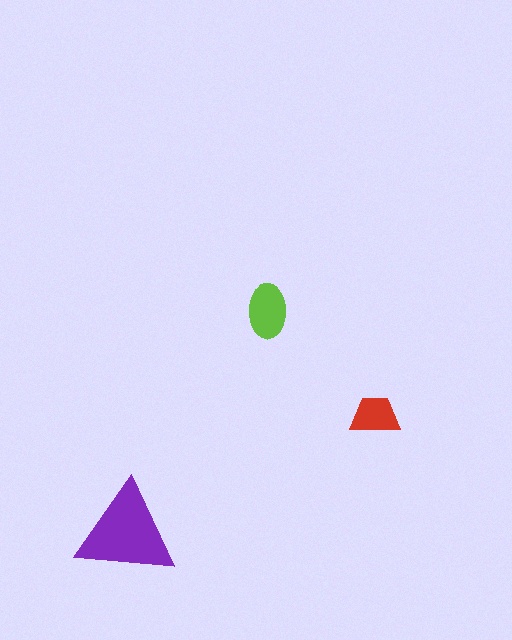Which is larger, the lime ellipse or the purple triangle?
The purple triangle.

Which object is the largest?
The purple triangle.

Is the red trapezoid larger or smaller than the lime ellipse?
Smaller.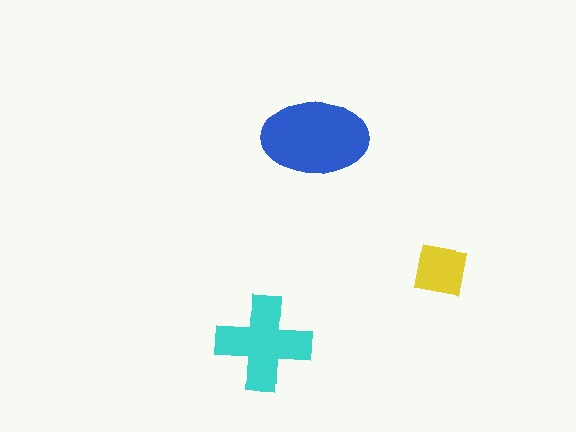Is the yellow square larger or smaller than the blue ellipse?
Smaller.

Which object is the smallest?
The yellow square.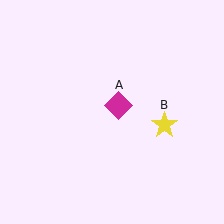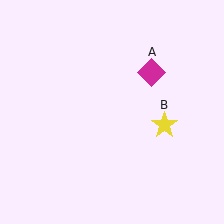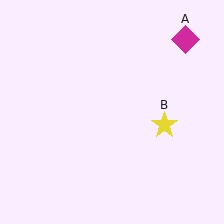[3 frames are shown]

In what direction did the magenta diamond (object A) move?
The magenta diamond (object A) moved up and to the right.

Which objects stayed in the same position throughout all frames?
Yellow star (object B) remained stationary.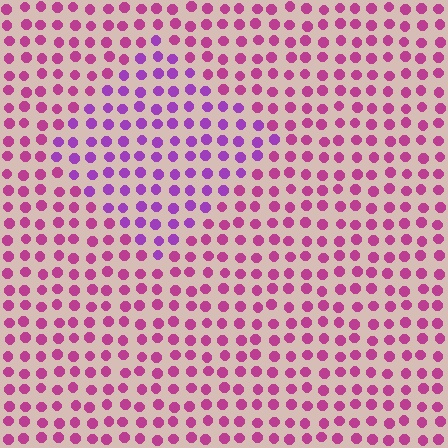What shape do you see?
I see a diamond.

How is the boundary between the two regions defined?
The boundary is defined purely by a slight shift in hue (about 33 degrees). Spacing, size, and orientation are identical on both sides.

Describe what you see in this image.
The image is filled with small magenta elements in a uniform arrangement. A diamond-shaped region is visible where the elements are tinted to a slightly different hue, forming a subtle color boundary.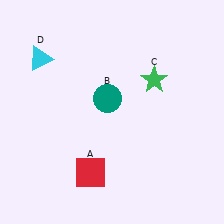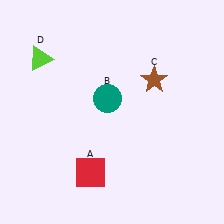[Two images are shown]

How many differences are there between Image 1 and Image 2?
There are 2 differences between the two images.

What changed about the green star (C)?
In Image 1, C is green. In Image 2, it changed to brown.